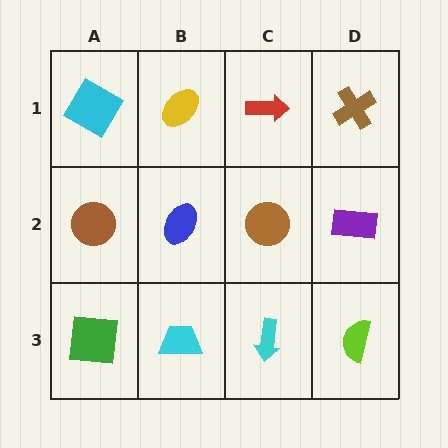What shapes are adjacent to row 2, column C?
A red arrow (row 1, column C), a cyan arrow (row 3, column C), a blue ellipse (row 2, column B), a purple rectangle (row 2, column D).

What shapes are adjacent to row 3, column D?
A purple rectangle (row 2, column D), a cyan arrow (row 3, column C).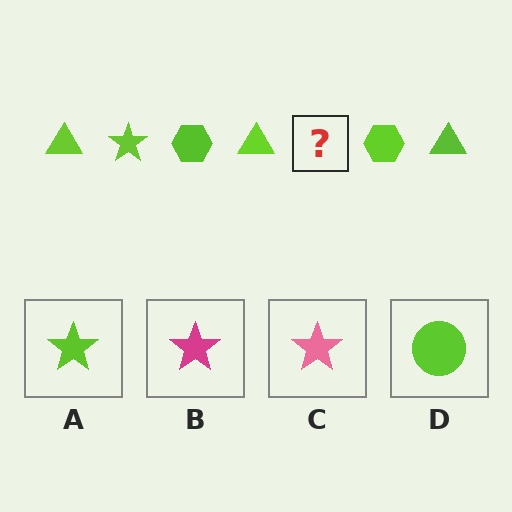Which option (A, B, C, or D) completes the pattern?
A.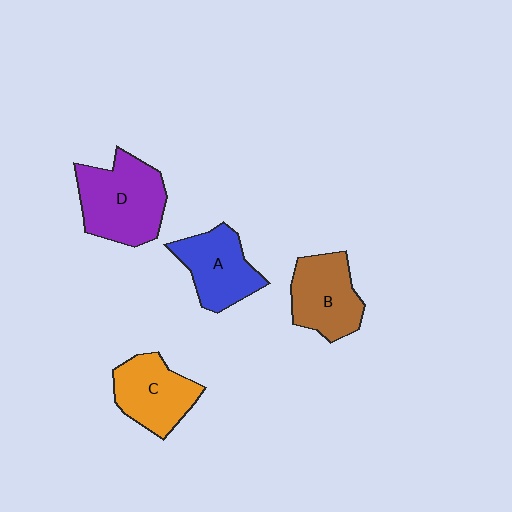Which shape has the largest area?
Shape D (purple).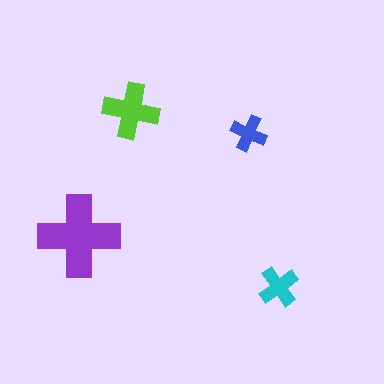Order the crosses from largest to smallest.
the purple one, the lime one, the cyan one, the blue one.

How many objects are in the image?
There are 4 objects in the image.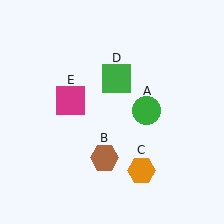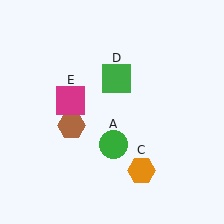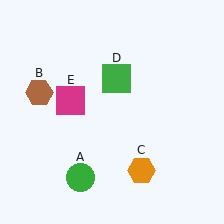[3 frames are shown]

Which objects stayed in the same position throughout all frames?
Orange hexagon (object C) and green square (object D) and magenta square (object E) remained stationary.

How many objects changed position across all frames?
2 objects changed position: green circle (object A), brown hexagon (object B).